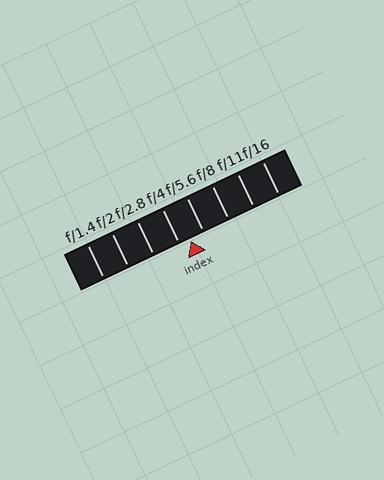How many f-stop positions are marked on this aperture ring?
There are 8 f-stop positions marked.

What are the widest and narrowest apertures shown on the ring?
The widest aperture shown is f/1.4 and the narrowest is f/16.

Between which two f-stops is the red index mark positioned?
The index mark is between f/4 and f/5.6.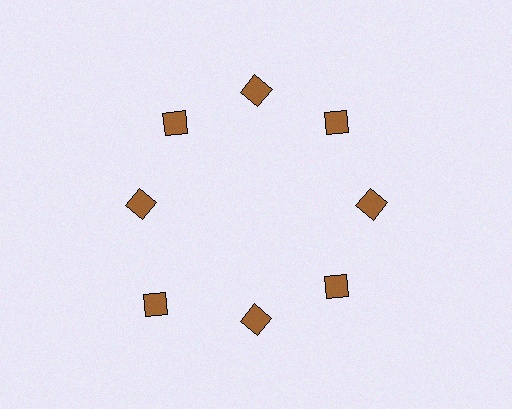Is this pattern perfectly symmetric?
No. The 8 brown squares are arranged in a ring, but one element near the 8 o'clock position is pushed outward from the center, breaking the 8-fold rotational symmetry.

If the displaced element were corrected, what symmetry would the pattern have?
It would have 8-fold rotational symmetry — the pattern would map onto itself every 45 degrees.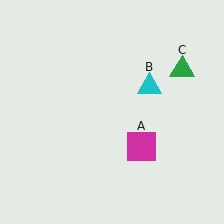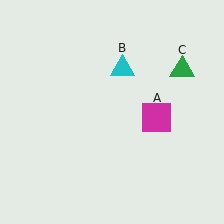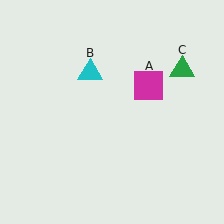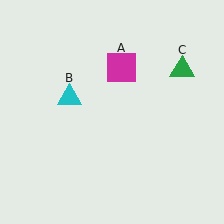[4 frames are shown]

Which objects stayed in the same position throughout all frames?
Green triangle (object C) remained stationary.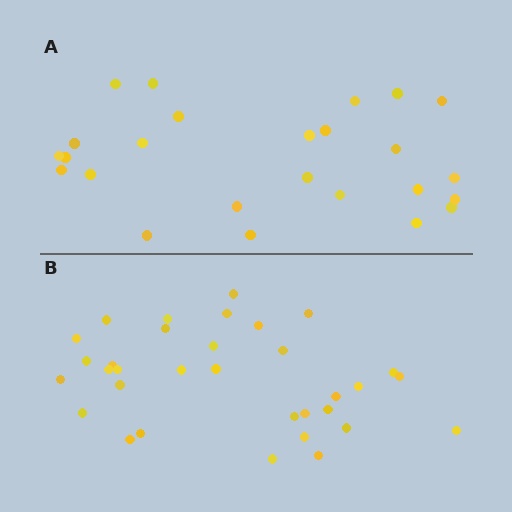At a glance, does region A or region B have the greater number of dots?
Region B (the bottom region) has more dots.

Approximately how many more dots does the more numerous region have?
Region B has roughly 8 or so more dots than region A.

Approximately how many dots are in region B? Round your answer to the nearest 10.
About 30 dots. (The exact count is 33, which rounds to 30.)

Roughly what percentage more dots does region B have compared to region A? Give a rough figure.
About 30% more.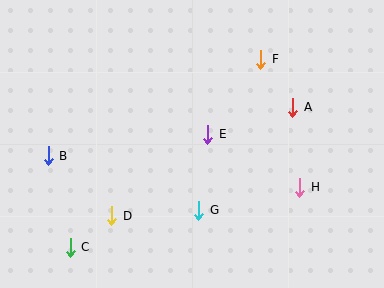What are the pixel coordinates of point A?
Point A is at (293, 107).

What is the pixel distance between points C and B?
The distance between C and B is 94 pixels.